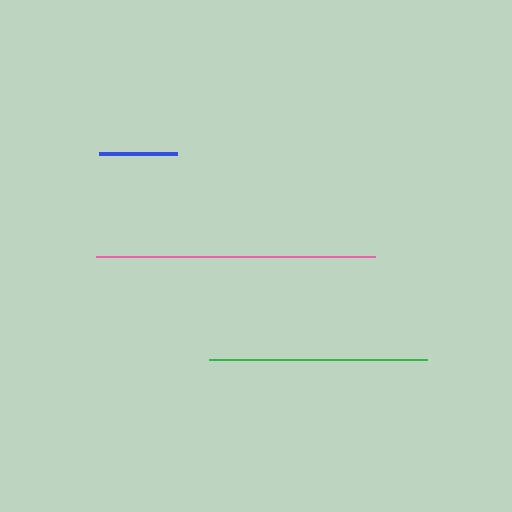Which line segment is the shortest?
The blue line is the shortest at approximately 78 pixels.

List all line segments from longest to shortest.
From longest to shortest: pink, green, blue.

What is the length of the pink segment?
The pink segment is approximately 279 pixels long.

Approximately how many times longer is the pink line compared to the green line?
The pink line is approximately 1.3 times the length of the green line.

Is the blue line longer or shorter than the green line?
The green line is longer than the blue line.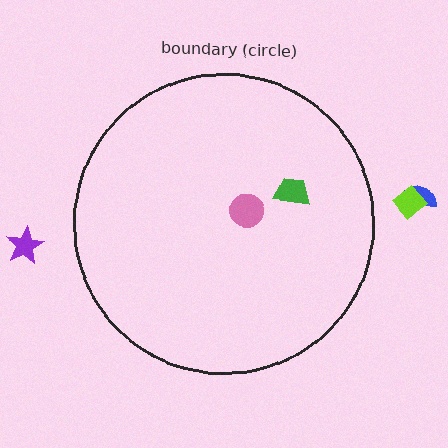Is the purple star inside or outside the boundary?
Outside.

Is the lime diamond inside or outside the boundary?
Outside.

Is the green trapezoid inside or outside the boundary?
Inside.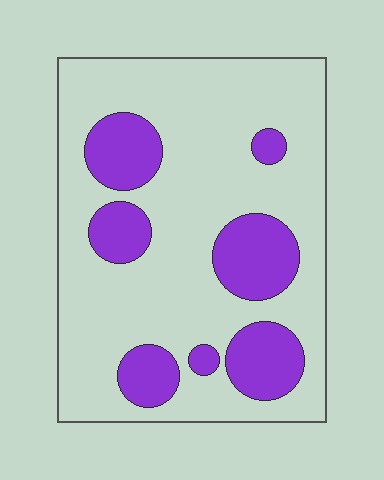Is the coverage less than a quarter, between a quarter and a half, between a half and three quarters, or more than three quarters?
Less than a quarter.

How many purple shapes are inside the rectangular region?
7.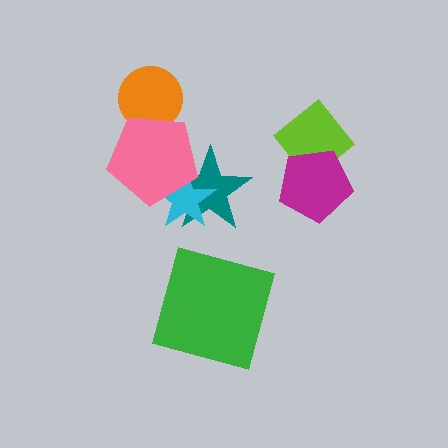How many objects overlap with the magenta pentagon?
1 object overlaps with the magenta pentagon.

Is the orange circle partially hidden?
Yes, it is partially covered by another shape.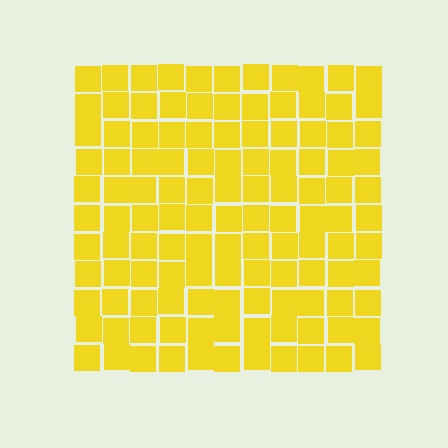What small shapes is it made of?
It is made of small squares.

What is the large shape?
The large shape is a square.